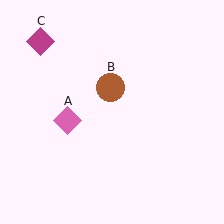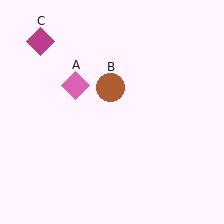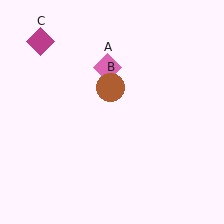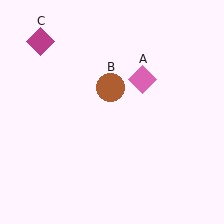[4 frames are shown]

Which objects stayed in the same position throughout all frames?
Brown circle (object B) and magenta diamond (object C) remained stationary.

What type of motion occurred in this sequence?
The pink diamond (object A) rotated clockwise around the center of the scene.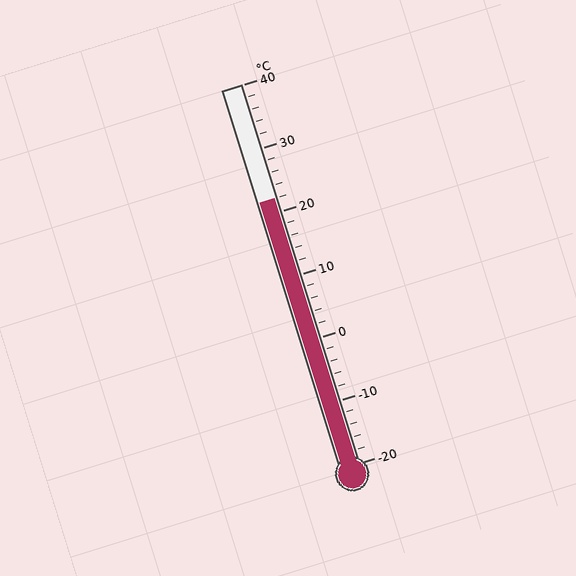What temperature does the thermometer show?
The thermometer shows approximately 22°C.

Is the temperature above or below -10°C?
The temperature is above -10°C.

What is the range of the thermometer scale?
The thermometer scale ranges from -20°C to 40°C.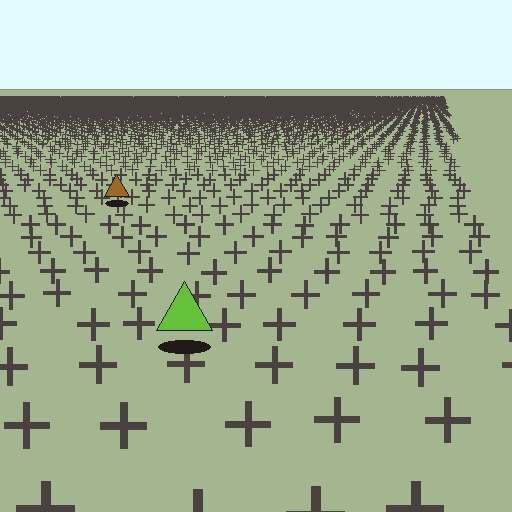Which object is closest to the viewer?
The lime triangle is closest. The texture marks near it are larger and more spread out.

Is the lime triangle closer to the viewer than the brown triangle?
Yes. The lime triangle is closer — you can tell from the texture gradient: the ground texture is coarser near it.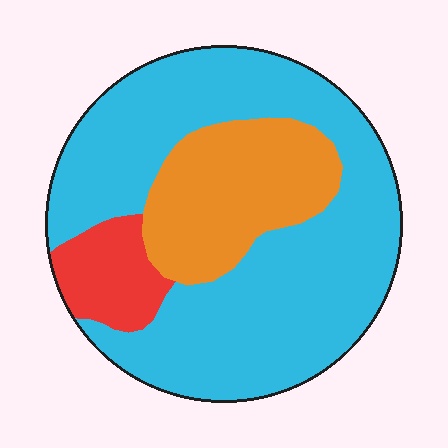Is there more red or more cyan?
Cyan.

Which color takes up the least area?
Red, at roughly 10%.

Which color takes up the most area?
Cyan, at roughly 65%.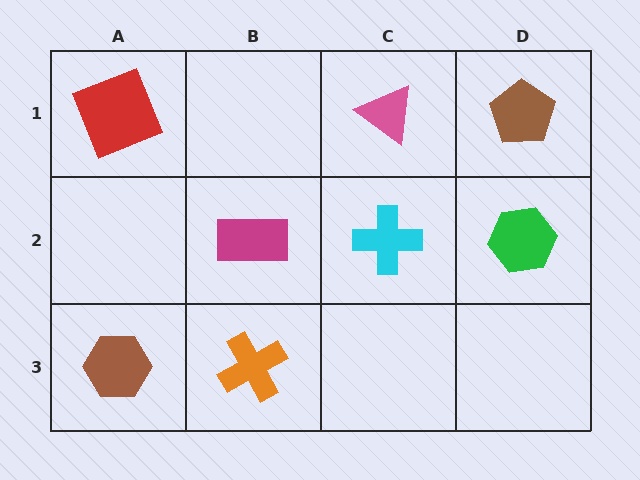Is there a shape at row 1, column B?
No, that cell is empty.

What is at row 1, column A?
A red square.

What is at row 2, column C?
A cyan cross.